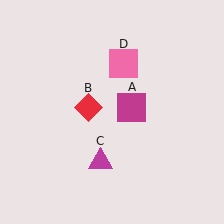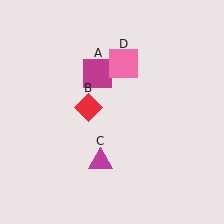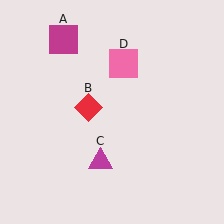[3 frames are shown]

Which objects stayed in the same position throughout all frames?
Red diamond (object B) and magenta triangle (object C) and pink square (object D) remained stationary.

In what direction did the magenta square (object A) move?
The magenta square (object A) moved up and to the left.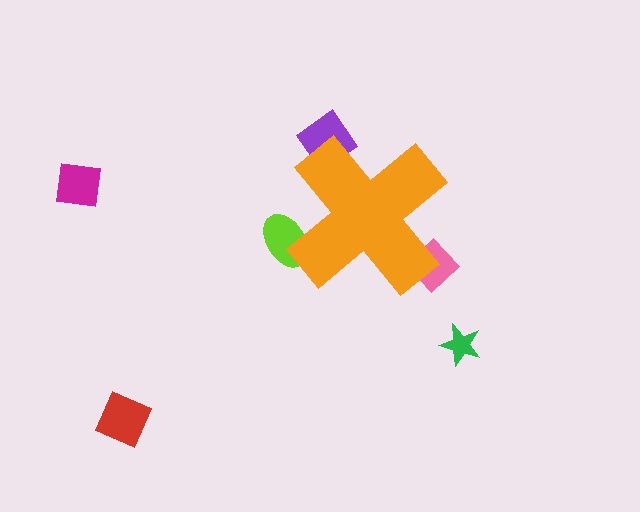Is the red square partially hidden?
No, the red square is fully visible.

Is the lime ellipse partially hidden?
Yes, the lime ellipse is partially hidden behind the orange cross.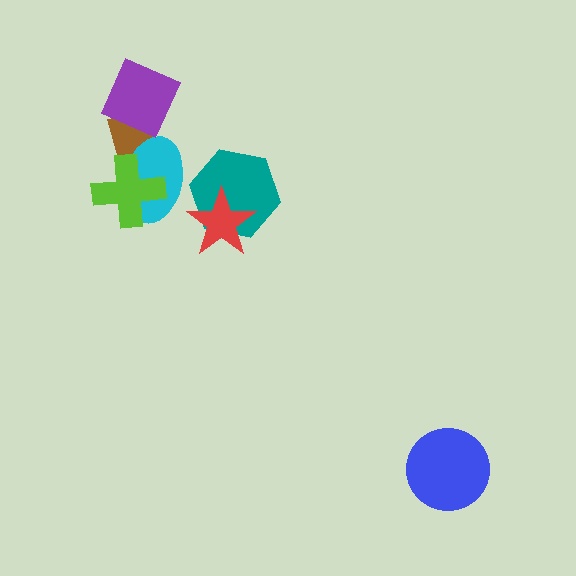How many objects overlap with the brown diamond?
3 objects overlap with the brown diamond.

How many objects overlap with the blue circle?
0 objects overlap with the blue circle.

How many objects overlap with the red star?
1 object overlaps with the red star.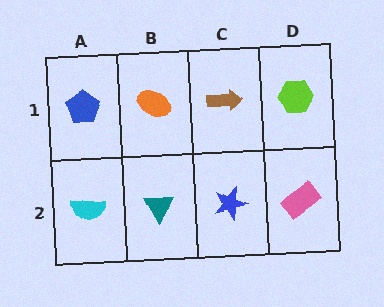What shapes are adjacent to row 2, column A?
A blue pentagon (row 1, column A), a teal triangle (row 2, column B).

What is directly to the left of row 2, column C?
A teal triangle.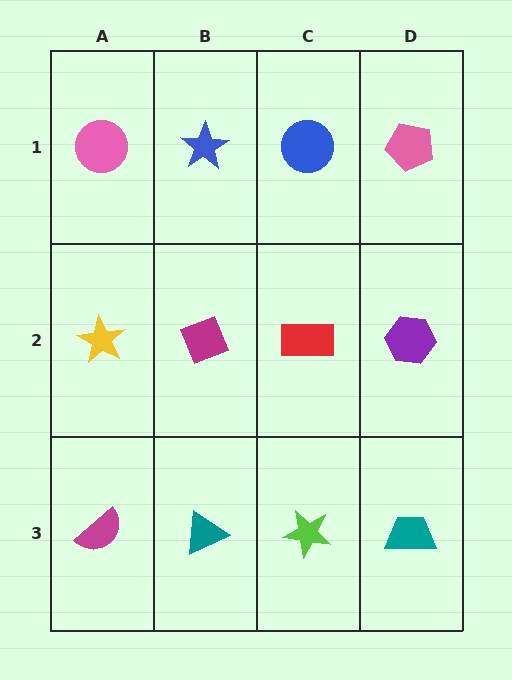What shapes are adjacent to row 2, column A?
A pink circle (row 1, column A), a magenta semicircle (row 3, column A), a magenta diamond (row 2, column B).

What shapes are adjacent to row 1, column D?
A purple hexagon (row 2, column D), a blue circle (row 1, column C).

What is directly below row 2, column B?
A teal triangle.